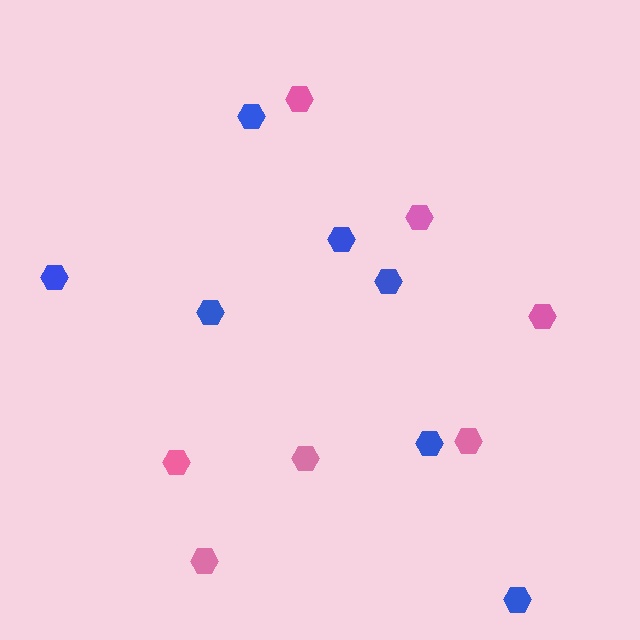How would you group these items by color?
There are 2 groups: one group of pink hexagons (7) and one group of blue hexagons (7).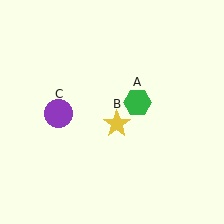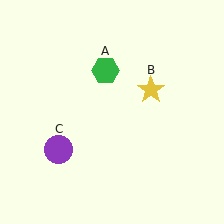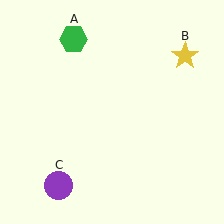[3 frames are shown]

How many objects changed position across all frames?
3 objects changed position: green hexagon (object A), yellow star (object B), purple circle (object C).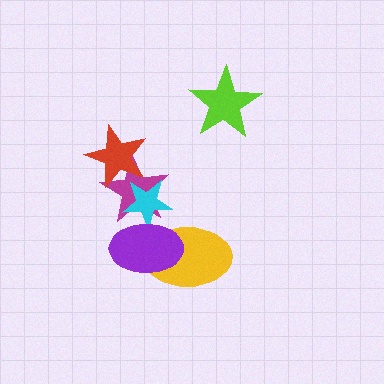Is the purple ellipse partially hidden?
No, no other shape covers it.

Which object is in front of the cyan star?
The purple ellipse is in front of the cyan star.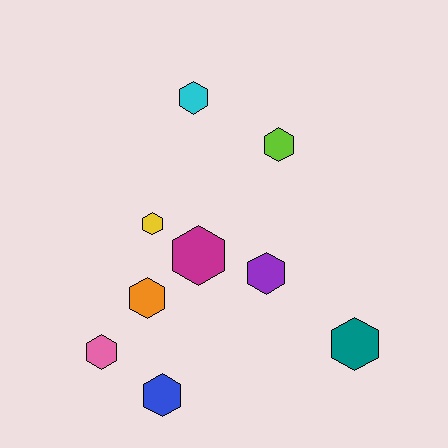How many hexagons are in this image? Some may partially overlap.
There are 9 hexagons.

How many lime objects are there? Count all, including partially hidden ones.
There is 1 lime object.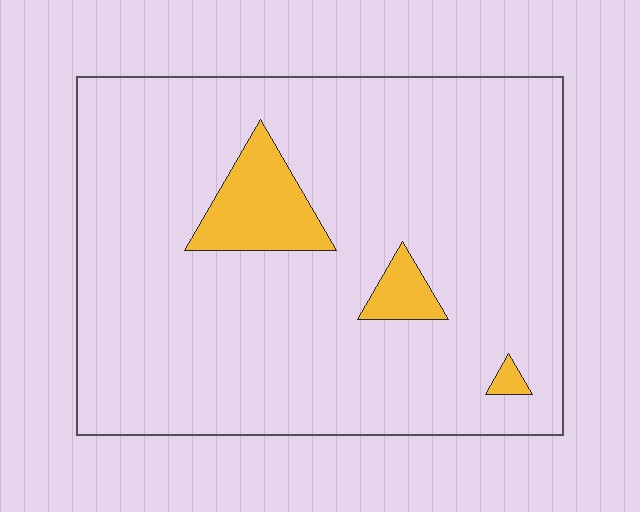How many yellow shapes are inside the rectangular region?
3.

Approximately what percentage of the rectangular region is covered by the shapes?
Approximately 10%.